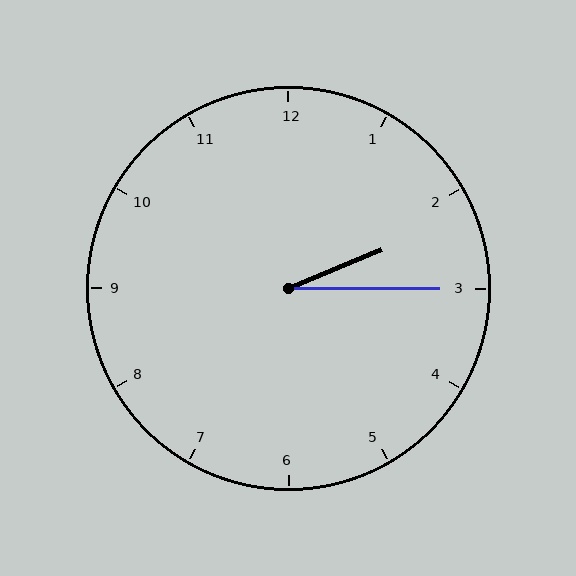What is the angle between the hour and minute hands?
Approximately 22 degrees.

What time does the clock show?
2:15.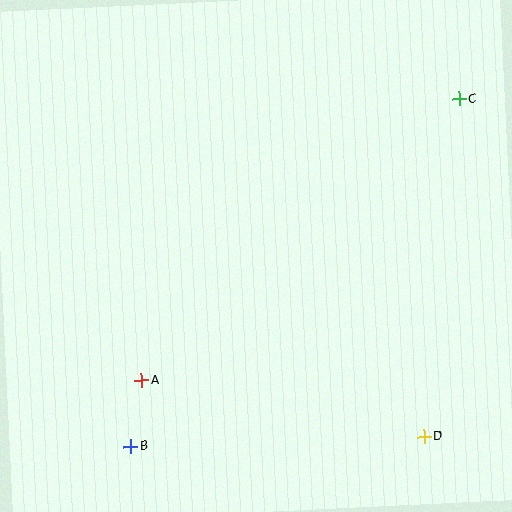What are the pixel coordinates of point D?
Point D is at (424, 436).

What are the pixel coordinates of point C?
Point C is at (459, 99).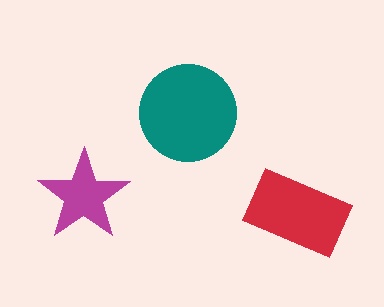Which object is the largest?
The teal circle.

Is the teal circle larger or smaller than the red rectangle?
Larger.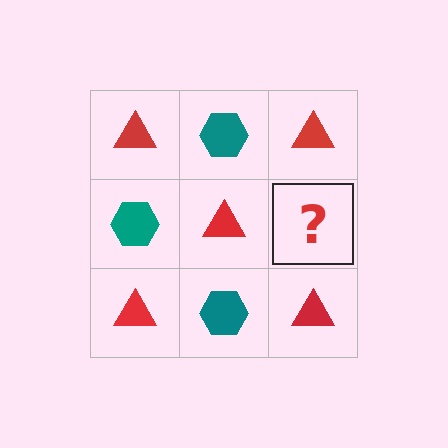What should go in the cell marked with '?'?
The missing cell should contain a teal hexagon.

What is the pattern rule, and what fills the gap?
The rule is that it alternates red triangle and teal hexagon in a checkerboard pattern. The gap should be filled with a teal hexagon.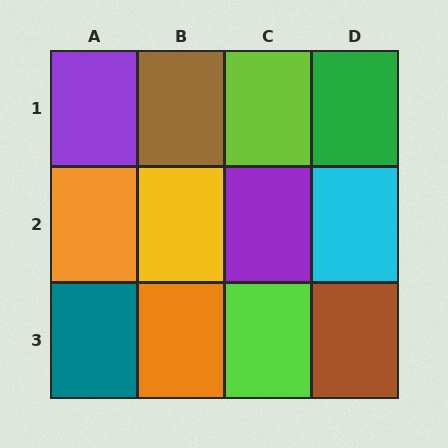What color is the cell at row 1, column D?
Green.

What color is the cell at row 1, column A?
Purple.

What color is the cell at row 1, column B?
Brown.